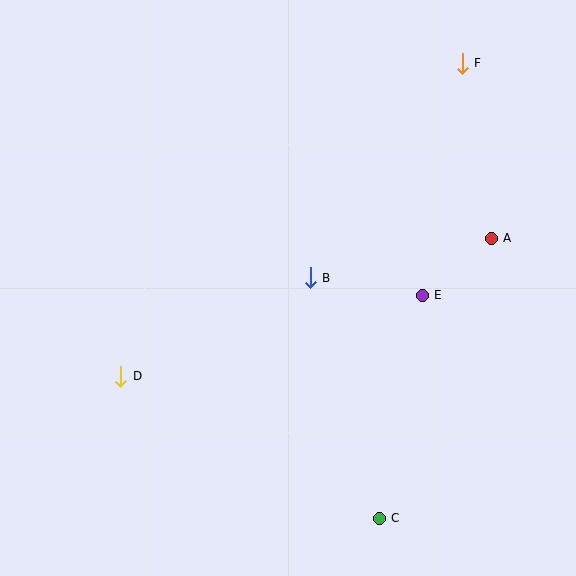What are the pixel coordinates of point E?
Point E is at (422, 295).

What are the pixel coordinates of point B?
Point B is at (310, 278).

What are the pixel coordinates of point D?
Point D is at (121, 376).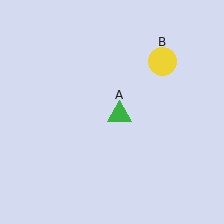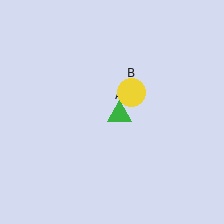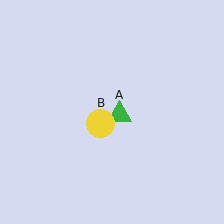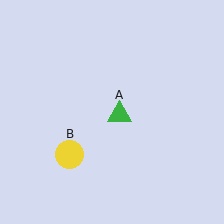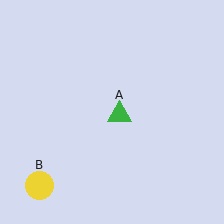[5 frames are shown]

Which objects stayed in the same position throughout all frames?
Green triangle (object A) remained stationary.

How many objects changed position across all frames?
1 object changed position: yellow circle (object B).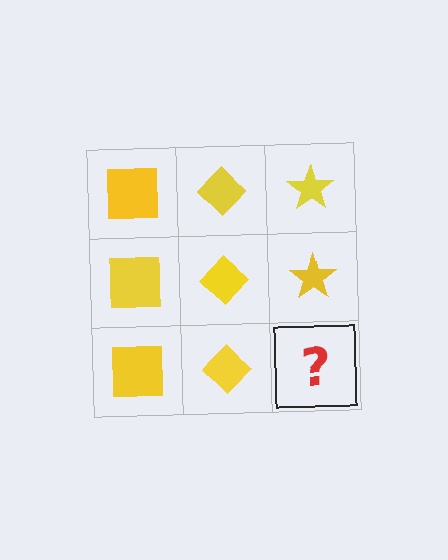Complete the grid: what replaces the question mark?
The question mark should be replaced with a yellow star.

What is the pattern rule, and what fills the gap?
The rule is that each column has a consistent shape. The gap should be filled with a yellow star.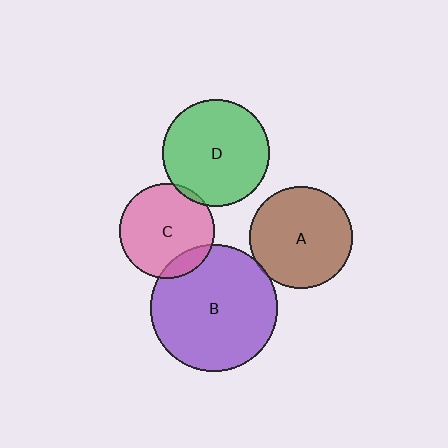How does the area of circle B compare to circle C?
Approximately 1.8 times.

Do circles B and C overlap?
Yes.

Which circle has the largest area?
Circle B (purple).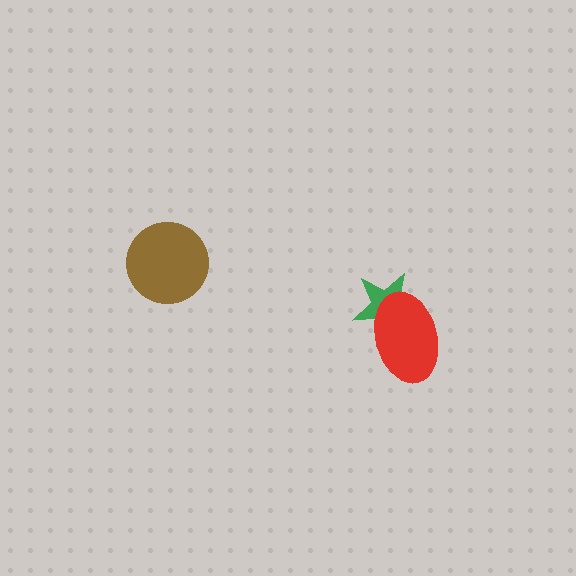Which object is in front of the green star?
The red ellipse is in front of the green star.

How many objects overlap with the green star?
1 object overlaps with the green star.